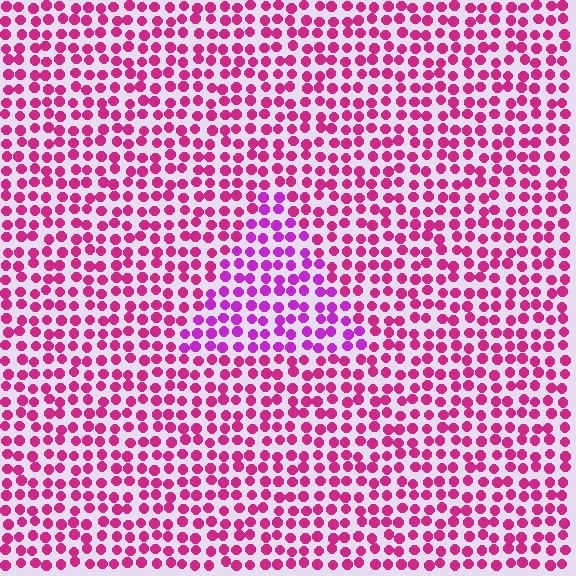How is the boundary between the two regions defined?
The boundary is defined purely by a slight shift in hue (about 30 degrees). Spacing, size, and orientation are identical on both sides.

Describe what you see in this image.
The image is filled with small magenta elements in a uniform arrangement. A triangle-shaped region is visible where the elements are tinted to a slightly different hue, forming a subtle color boundary.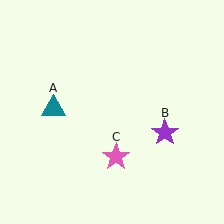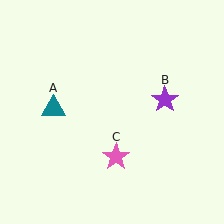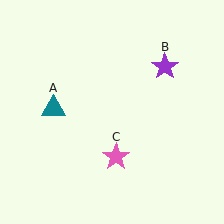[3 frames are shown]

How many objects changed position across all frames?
1 object changed position: purple star (object B).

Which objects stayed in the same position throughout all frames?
Teal triangle (object A) and pink star (object C) remained stationary.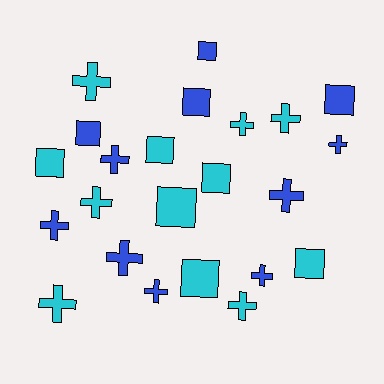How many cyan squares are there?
There are 6 cyan squares.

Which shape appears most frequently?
Cross, with 13 objects.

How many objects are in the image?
There are 23 objects.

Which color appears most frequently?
Cyan, with 12 objects.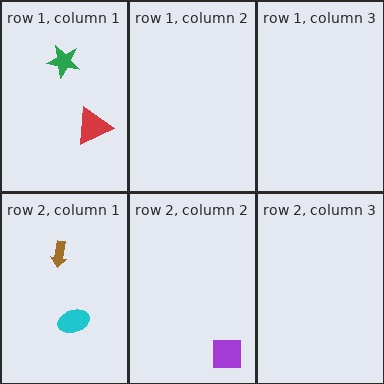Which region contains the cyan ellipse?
The row 2, column 1 region.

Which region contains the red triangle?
The row 1, column 1 region.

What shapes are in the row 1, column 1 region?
The green star, the red triangle.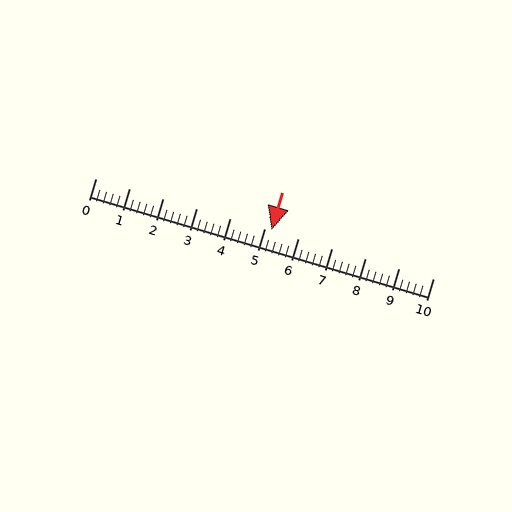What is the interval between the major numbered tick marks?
The major tick marks are spaced 1 units apart.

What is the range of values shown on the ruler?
The ruler shows values from 0 to 10.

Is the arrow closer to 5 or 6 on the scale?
The arrow is closer to 5.